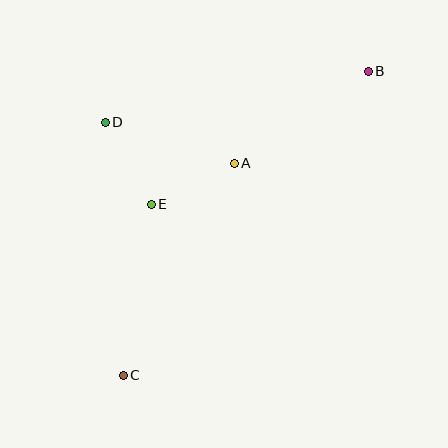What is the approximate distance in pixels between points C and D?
The distance between C and D is approximately 254 pixels.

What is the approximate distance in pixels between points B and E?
The distance between B and E is approximately 254 pixels.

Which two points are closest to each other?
Points A and E are closest to each other.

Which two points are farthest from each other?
Points B and C are farthest from each other.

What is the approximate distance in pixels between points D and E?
The distance between D and E is approximately 94 pixels.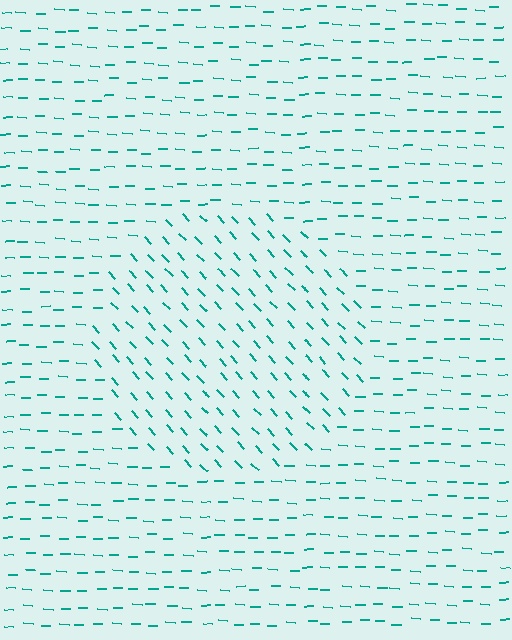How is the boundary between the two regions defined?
The boundary is defined purely by a change in line orientation (approximately 45 degrees difference). All lines are the same color and thickness.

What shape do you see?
I see a circle.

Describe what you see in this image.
The image is filled with small teal line segments. A circle region in the image has lines oriented differently from the surrounding lines, creating a visible texture boundary.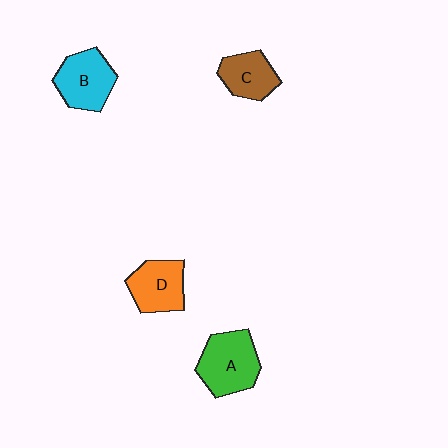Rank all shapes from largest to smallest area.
From largest to smallest: A (green), B (cyan), D (orange), C (brown).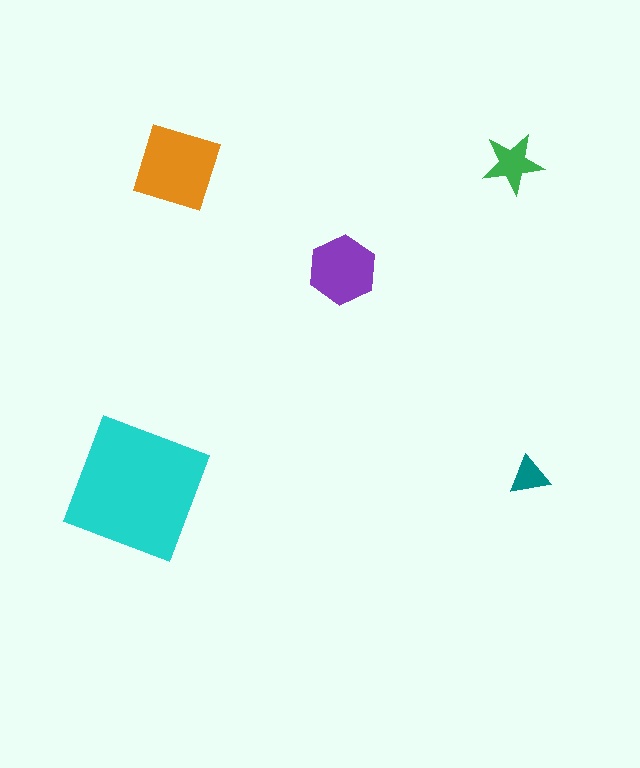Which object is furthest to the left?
The cyan square is leftmost.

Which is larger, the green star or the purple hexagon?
The purple hexagon.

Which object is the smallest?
The teal triangle.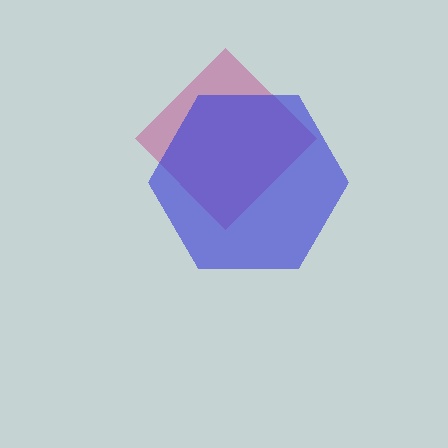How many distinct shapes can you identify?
There are 2 distinct shapes: a magenta diamond, a blue hexagon.